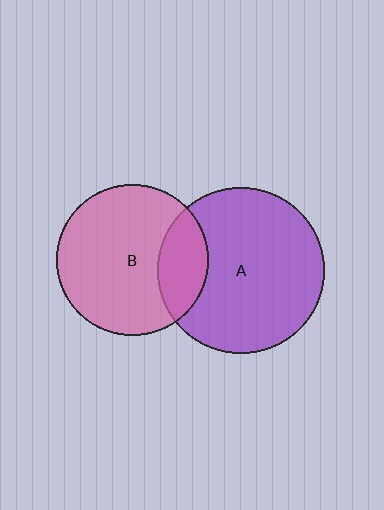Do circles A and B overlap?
Yes.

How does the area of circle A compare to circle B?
Approximately 1.2 times.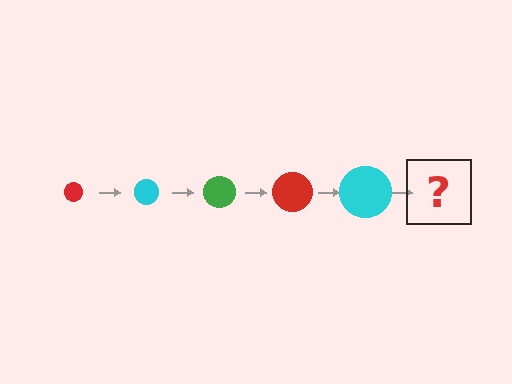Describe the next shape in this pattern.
It should be a green circle, larger than the previous one.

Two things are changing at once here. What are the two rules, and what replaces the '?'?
The two rules are that the circle grows larger each step and the color cycles through red, cyan, and green. The '?' should be a green circle, larger than the previous one.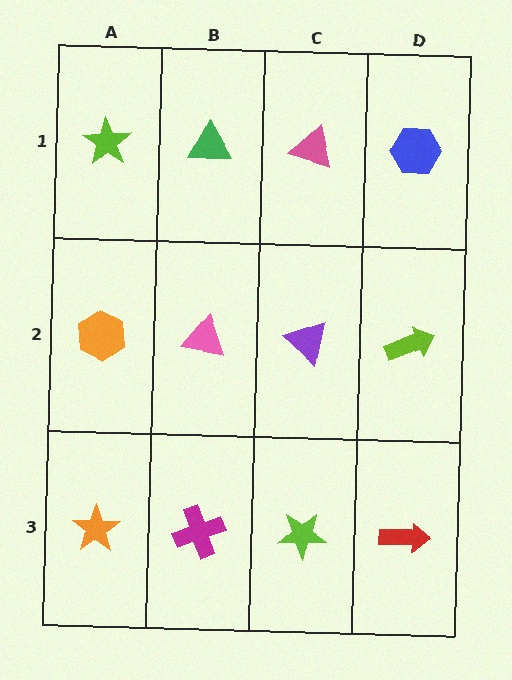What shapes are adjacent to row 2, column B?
A green triangle (row 1, column B), a magenta cross (row 3, column B), an orange hexagon (row 2, column A), a purple triangle (row 2, column C).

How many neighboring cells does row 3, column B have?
3.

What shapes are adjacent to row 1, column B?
A pink triangle (row 2, column B), a lime star (row 1, column A), a pink triangle (row 1, column C).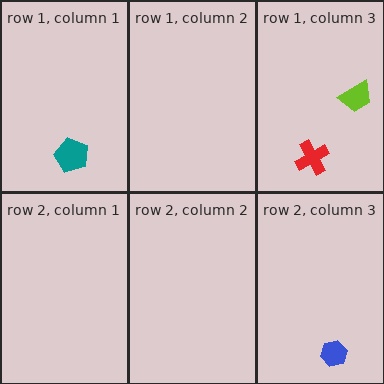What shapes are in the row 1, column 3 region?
The lime trapezoid, the red cross.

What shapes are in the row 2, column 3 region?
The blue hexagon.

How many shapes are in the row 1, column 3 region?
2.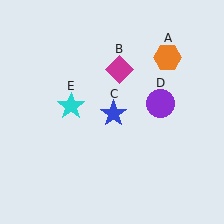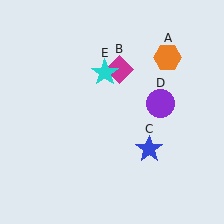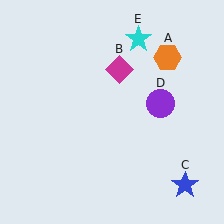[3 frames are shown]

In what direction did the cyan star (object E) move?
The cyan star (object E) moved up and to the right.